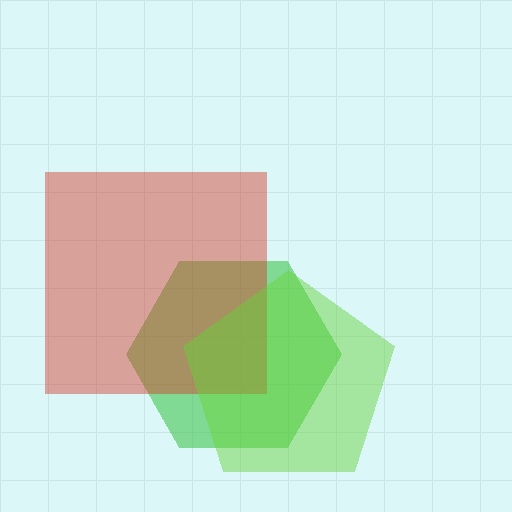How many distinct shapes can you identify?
There are 3 distinct shapes: a green hexagon, a red square, a lime pentagon.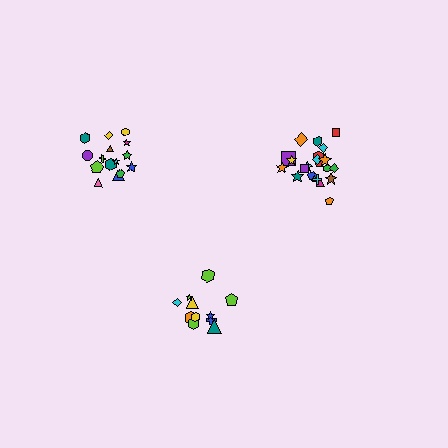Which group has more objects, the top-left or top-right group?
The top-right group.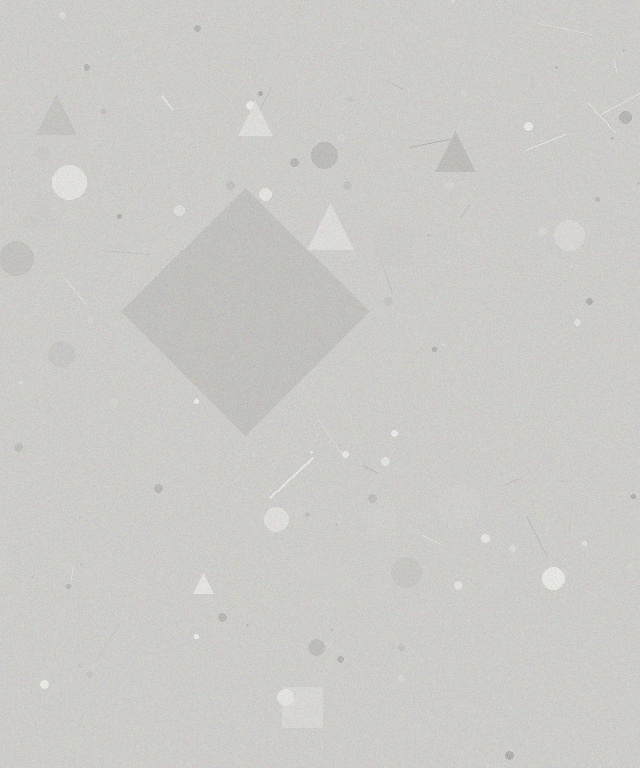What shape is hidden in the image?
A diamond is hidden in the image.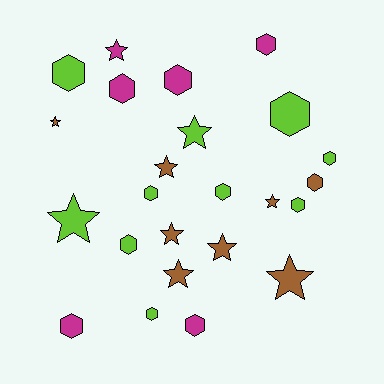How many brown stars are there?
There are 7 brown stars.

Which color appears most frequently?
Lime, with 10 objects.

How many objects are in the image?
There are 24 objects.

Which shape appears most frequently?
Hexagon, with 14 objects.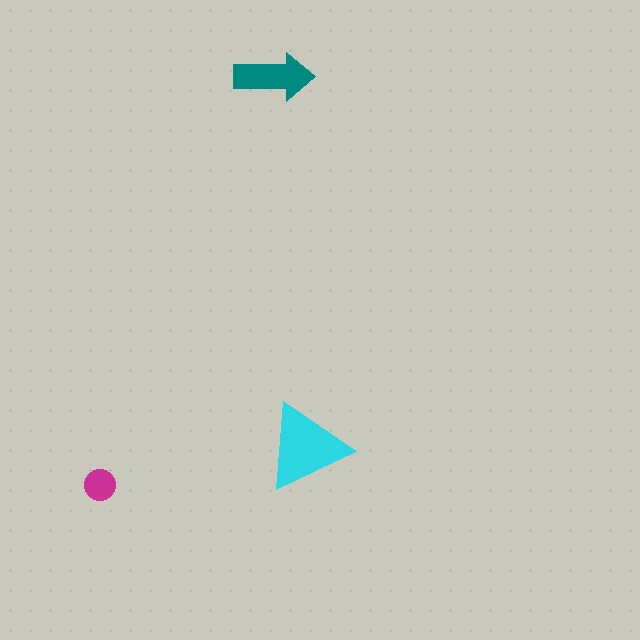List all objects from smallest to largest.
The magenta circle, the teal arrow, the cyan triangle.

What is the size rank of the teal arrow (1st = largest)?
2nd.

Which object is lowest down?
The magenta circle is bottommost.